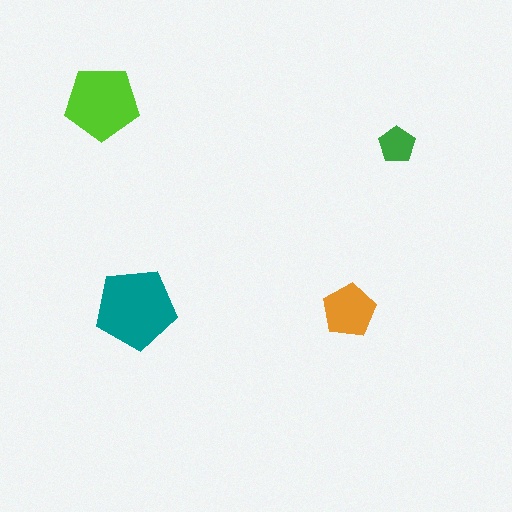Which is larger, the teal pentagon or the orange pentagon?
The teal one.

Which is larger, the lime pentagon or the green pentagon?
The lime one.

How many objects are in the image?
There are 4 objects in the image.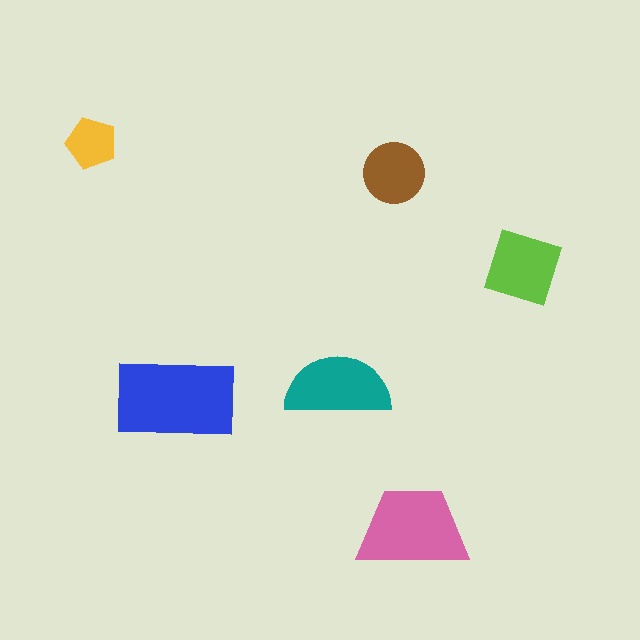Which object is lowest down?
The pink trapezoid is bottommost.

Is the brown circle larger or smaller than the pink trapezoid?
Smaller.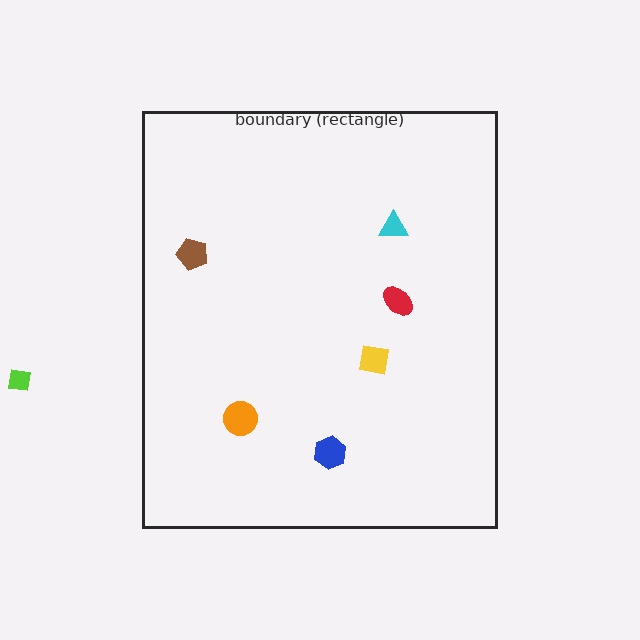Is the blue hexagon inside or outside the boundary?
Inside.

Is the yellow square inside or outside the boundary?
Inside.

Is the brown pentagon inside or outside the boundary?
Inside.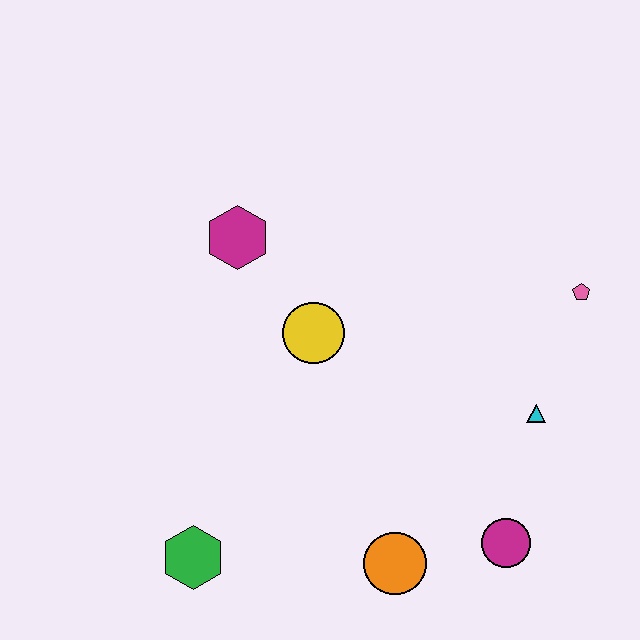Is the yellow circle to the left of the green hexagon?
No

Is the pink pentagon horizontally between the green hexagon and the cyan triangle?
No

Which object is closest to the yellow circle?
The magenta hexagon is closest to the yellow circle.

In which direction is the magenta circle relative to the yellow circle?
The magenta circle is below the yellow circle.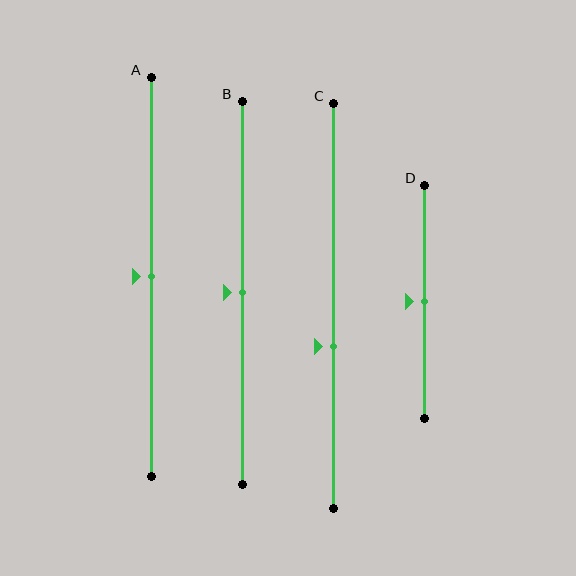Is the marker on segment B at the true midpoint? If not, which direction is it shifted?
Yes, the marker on segment B is at the true midpoint.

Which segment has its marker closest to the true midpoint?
Segment A has its marker closest to the true midpoint.